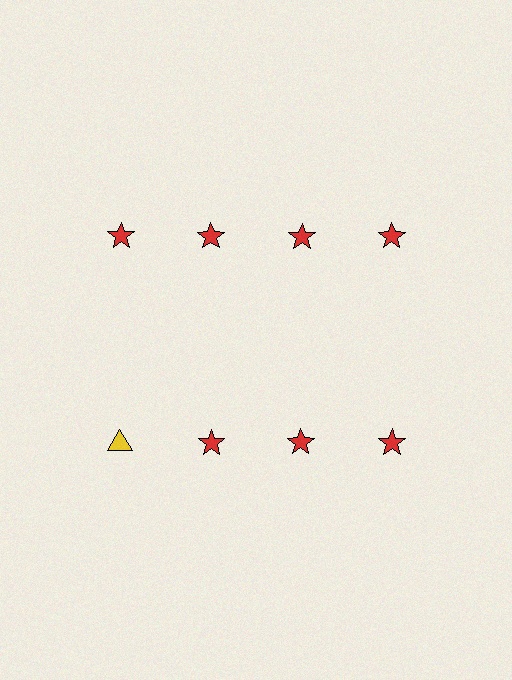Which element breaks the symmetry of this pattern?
The yellow triangle in the second row, leftmost column breaks the symmetry. All other shapes are red stars.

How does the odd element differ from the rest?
It differs in both color (yellow instead of red) and shape (triangle instead of star).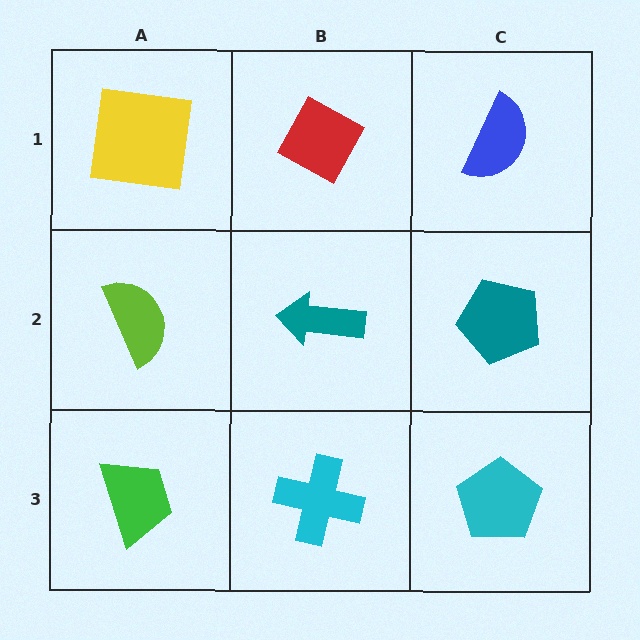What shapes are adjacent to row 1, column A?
A lime semicircle (row 2, column A), a red diamond (row 1, column B).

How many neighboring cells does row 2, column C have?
3.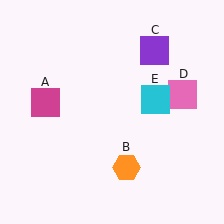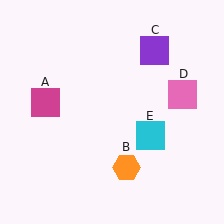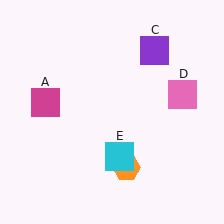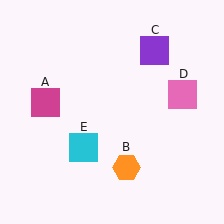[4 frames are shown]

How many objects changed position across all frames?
1 object changed position: cyan square (object E).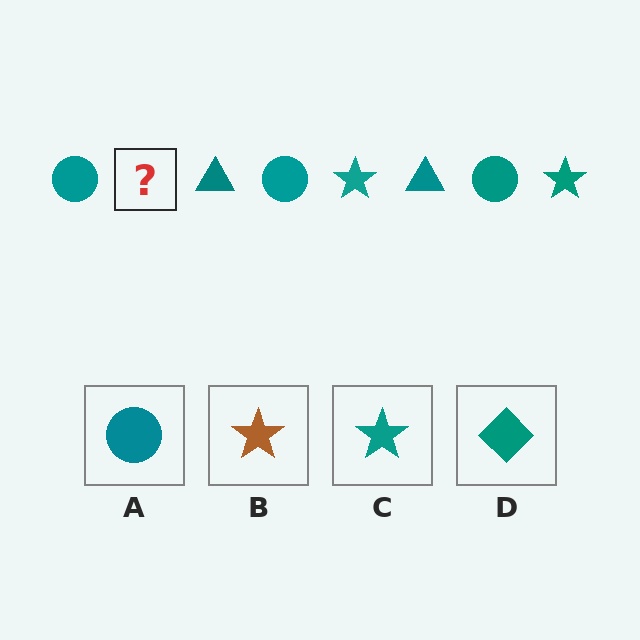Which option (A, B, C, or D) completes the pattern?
C.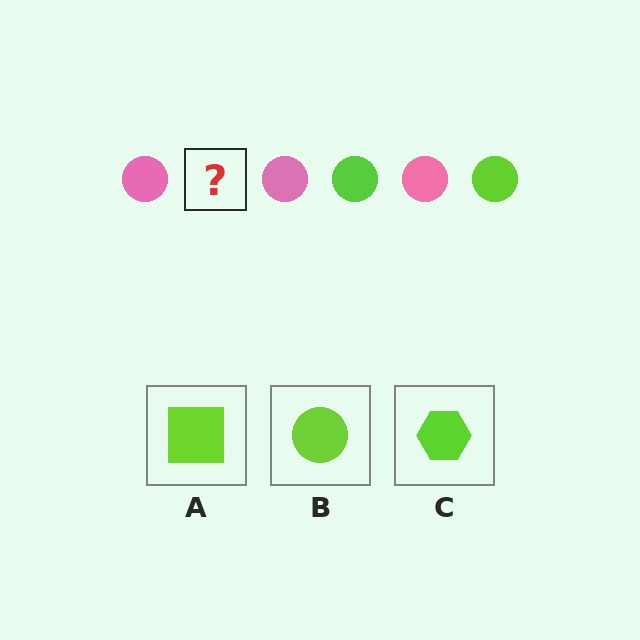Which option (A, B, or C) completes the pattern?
B.